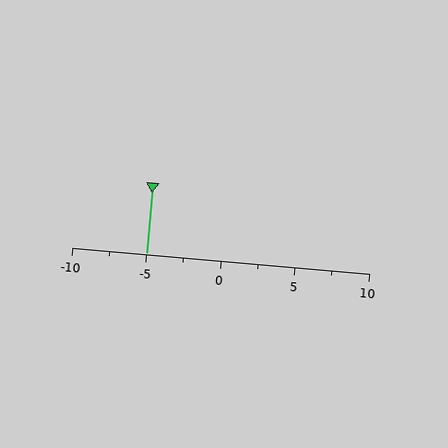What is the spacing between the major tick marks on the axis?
The major ticks are spaced 5 apart.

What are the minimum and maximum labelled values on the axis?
The axis runs from -10 to 10.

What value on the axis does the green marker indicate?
The marker indicates approximately -5.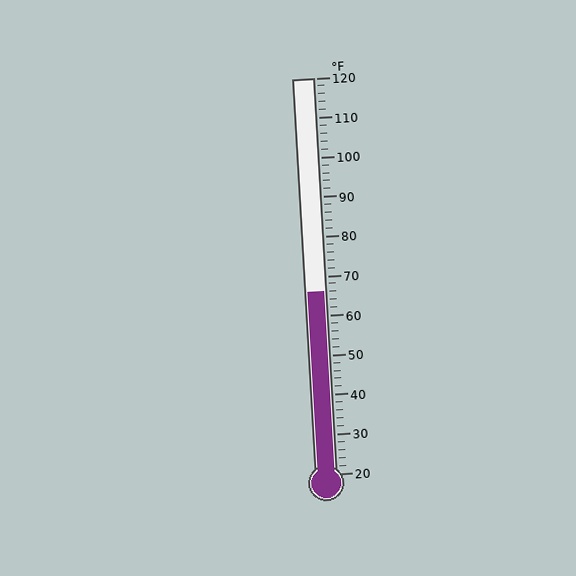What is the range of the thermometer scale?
The thermometer scale ranges from 20°F to 120°F.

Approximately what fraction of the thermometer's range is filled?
The thermometer is filled to approximately 45% of its range.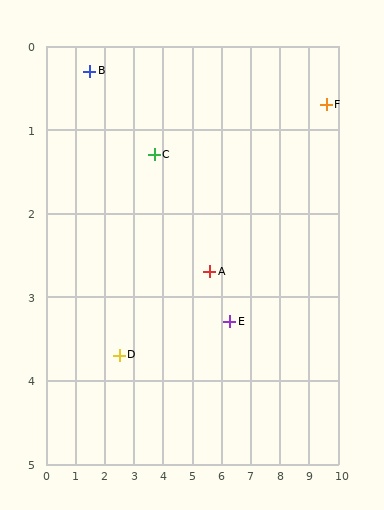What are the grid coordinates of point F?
Point F is at approximately (9.6, 0.7).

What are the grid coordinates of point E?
Point E is at approximately (6.3, 3.3).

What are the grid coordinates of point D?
Point D is at approximately (2.5, 3.7).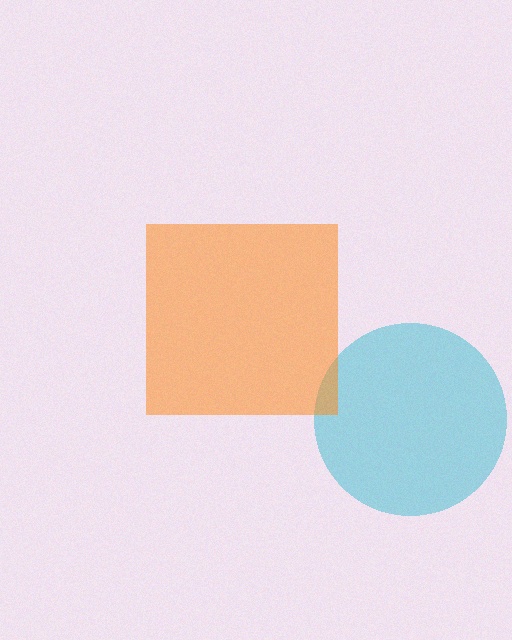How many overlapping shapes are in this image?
There are 2 overlapping shapes in the image.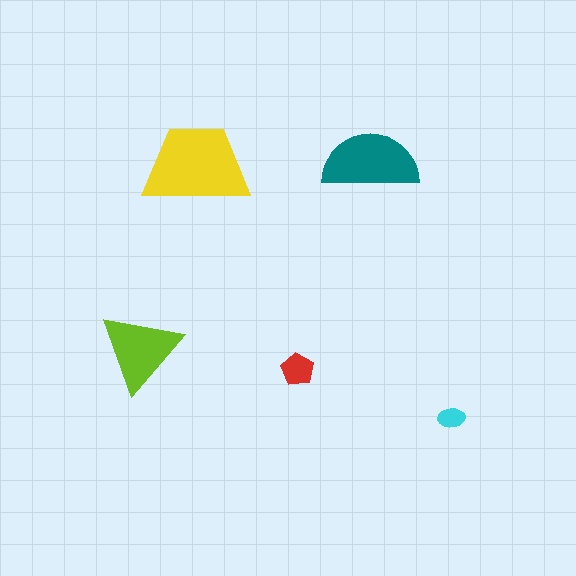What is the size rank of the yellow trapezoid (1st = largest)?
1st.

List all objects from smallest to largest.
The cyan ellipse, the red pentagon, the lime triangle, the teal semicircle, the yellow trapezoid.